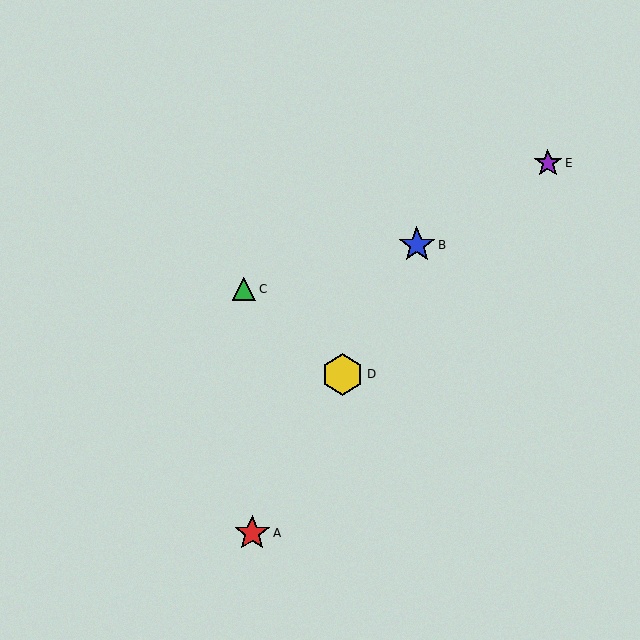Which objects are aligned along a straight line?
Objects A, B, D are aligned along a straight line.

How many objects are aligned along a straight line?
3 objects (A, B, D) are aligned along a straight line.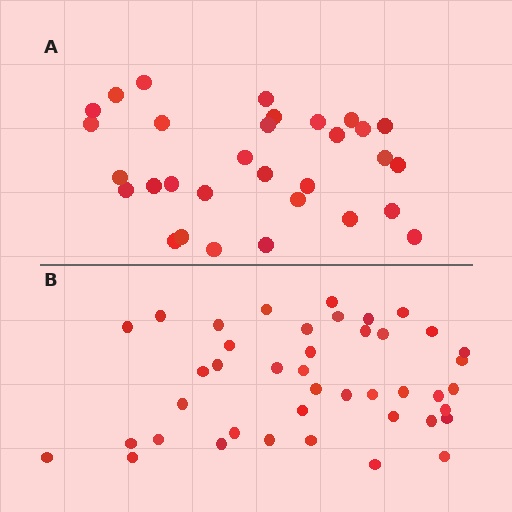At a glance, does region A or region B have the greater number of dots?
Region B (the bottom region) has more dots.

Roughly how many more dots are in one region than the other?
Region B has roughly 12 or so more dots than region A.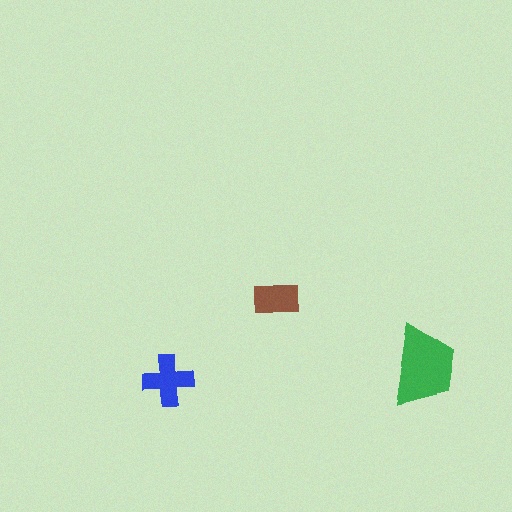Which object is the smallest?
The brown rectangle.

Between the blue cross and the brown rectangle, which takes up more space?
The blue cross.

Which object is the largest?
The green trapezoid.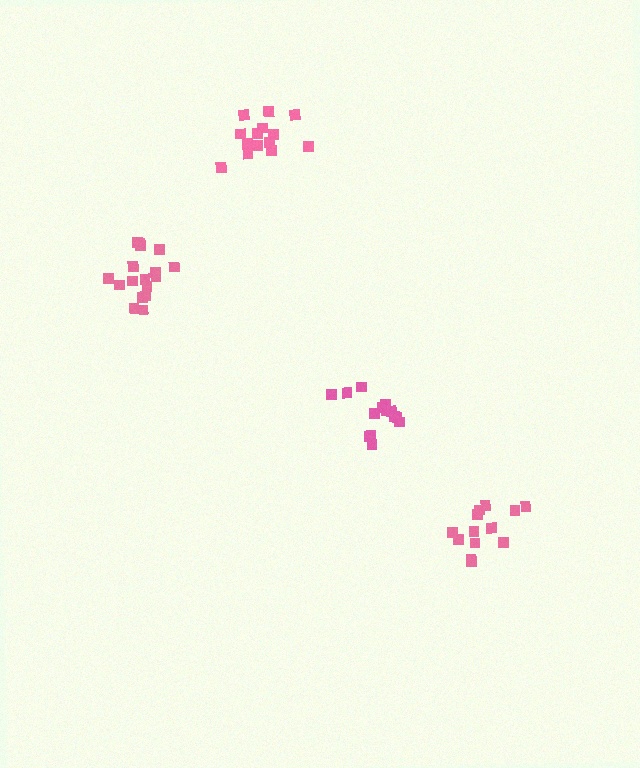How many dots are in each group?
Group 1: 14 dots, Group 2: 17 dots, Group 3: 13 dots, Group 4: 14 dots (58 total).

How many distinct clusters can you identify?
There are 4 distinct clusters.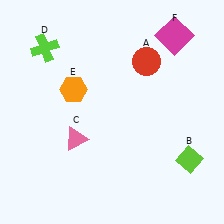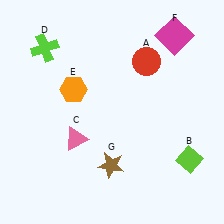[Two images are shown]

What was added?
A brown star (G) was added in Image 2.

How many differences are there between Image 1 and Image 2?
There is 1 difference between the two images.